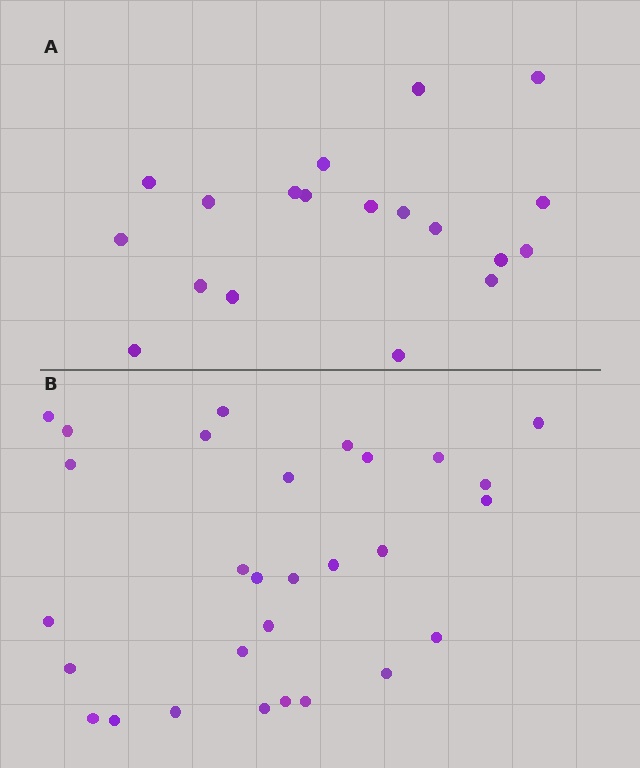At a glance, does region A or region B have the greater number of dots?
Region B (the bottom region) has more dots.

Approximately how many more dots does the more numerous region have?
Region B has roughly 10 or so more dots than region A.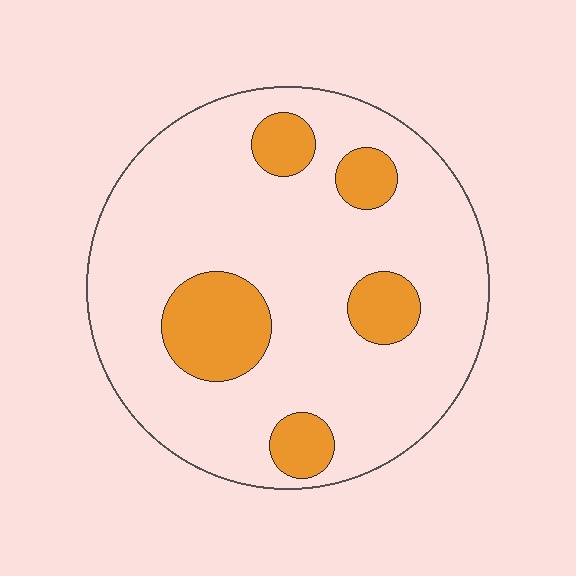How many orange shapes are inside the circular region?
5.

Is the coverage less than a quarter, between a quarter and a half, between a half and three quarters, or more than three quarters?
Less than a quarter.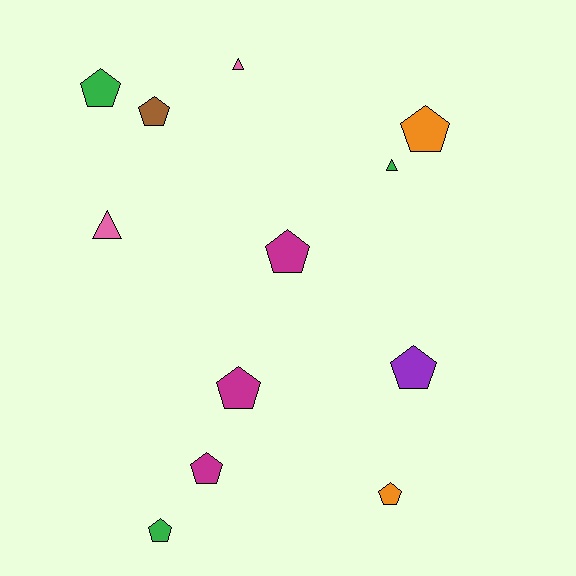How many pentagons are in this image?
There are 9 pentagons.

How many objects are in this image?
There are 12 objects.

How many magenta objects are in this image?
There are 3 magenta objects.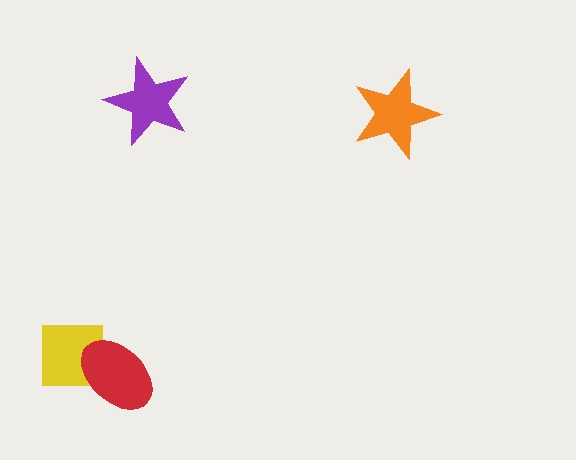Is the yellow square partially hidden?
Yes, it is partially covered by another shape.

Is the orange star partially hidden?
No, no other shape covers it.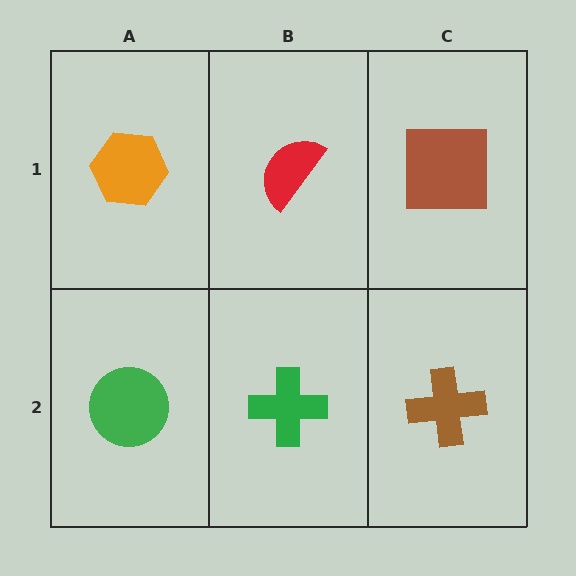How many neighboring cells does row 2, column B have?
3.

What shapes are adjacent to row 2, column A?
An orange hexagon (row 1, column A), a green cross (row 2, column B).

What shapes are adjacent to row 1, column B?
A green cross (row 2, column B), an orange hexagon (row 1, column A), a brown square (row 1, column C).